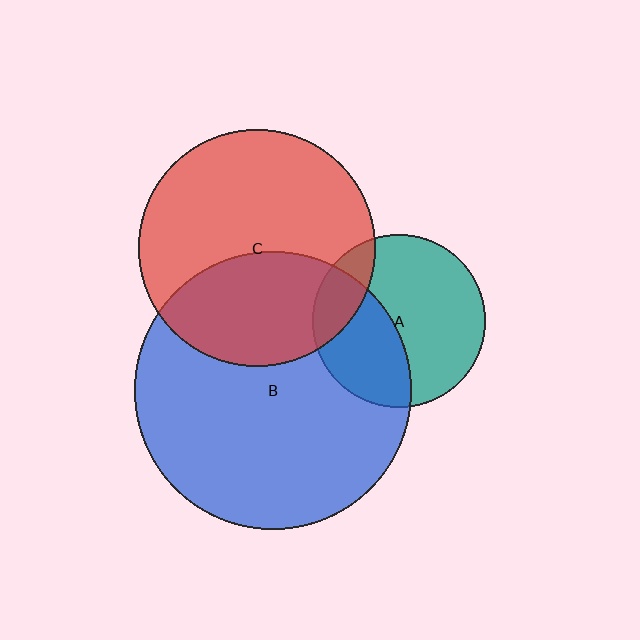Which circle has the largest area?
Circle B (blue).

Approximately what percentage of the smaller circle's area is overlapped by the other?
Approximately 15%.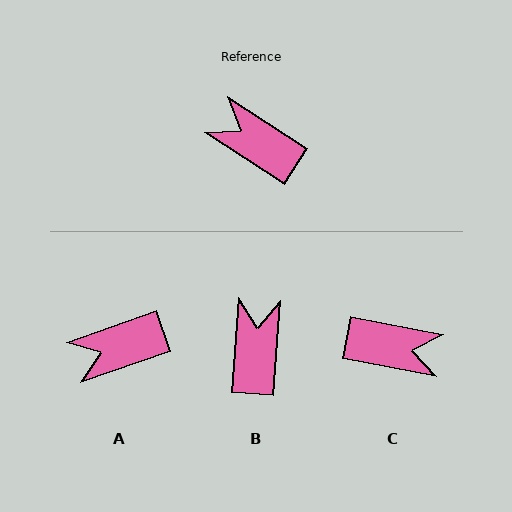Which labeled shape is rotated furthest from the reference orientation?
C, about 158 degrees away.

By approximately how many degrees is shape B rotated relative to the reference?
Approximately 62 degrees clockwise.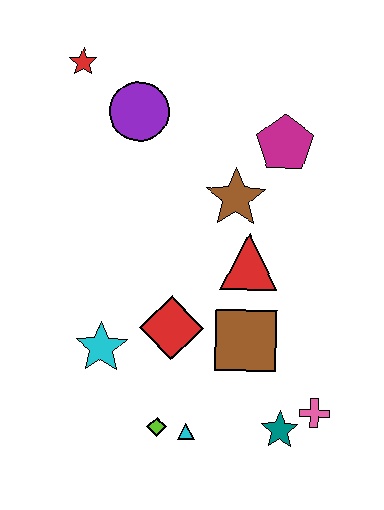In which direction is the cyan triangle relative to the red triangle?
The cyan triangle is below the red triangle.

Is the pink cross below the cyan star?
Yes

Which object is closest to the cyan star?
The red diamond is closest to the cyan star.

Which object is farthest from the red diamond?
The red star is farthest from the red diamond.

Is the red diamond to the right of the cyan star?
Yes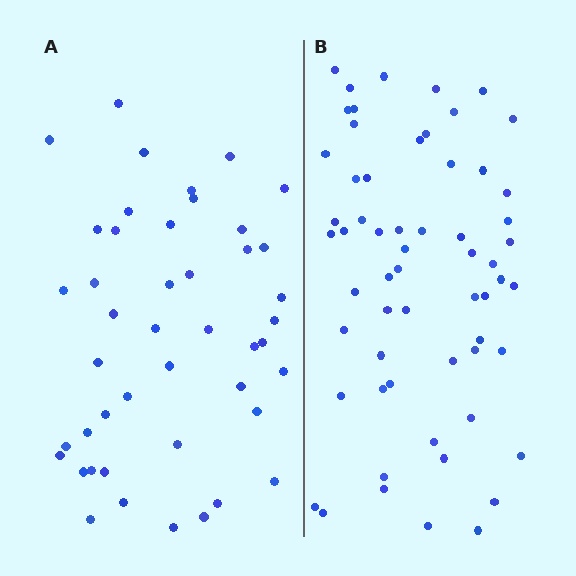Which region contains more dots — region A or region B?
Region B (the right region) has more dots.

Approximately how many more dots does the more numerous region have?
Region B has approximately 15 more dots than region A.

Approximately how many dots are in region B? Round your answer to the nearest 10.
About 60 dots.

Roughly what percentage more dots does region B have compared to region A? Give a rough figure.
About 35% more.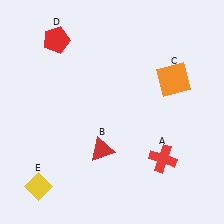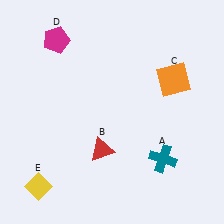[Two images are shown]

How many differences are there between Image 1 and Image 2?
There are 2 differences between the two images.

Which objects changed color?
A changed from red to teal. D changed from red to magenta.